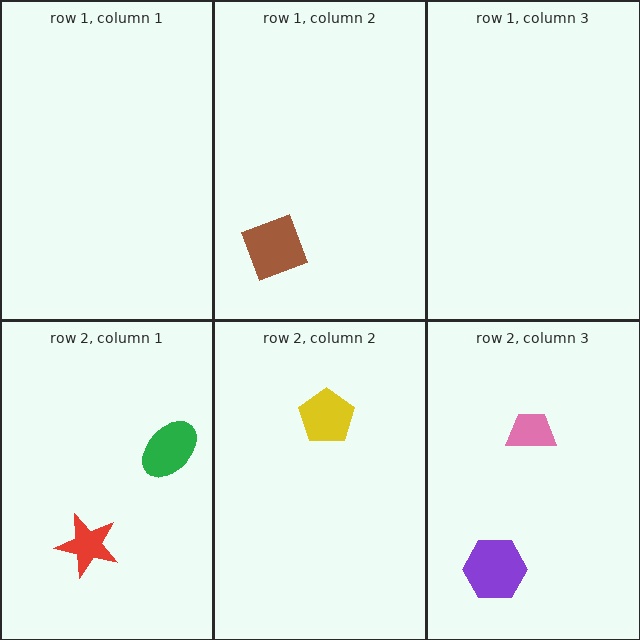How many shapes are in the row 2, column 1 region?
2.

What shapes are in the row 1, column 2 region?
The brown diamond.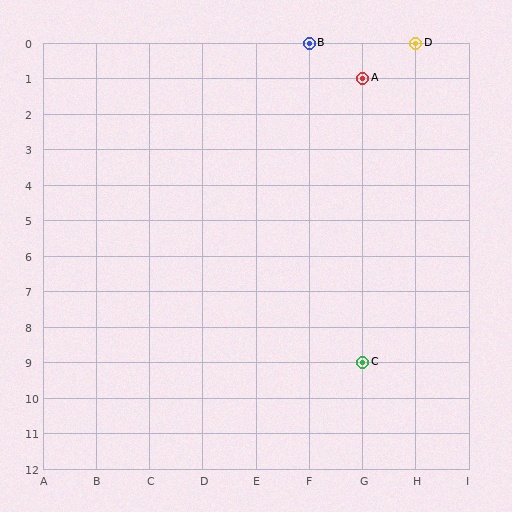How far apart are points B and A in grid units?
Points B and A are 1 column and 1 row apart (about 1.4 grid units diagonally).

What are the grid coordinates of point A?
Point A is at grid coordinates (G, 1).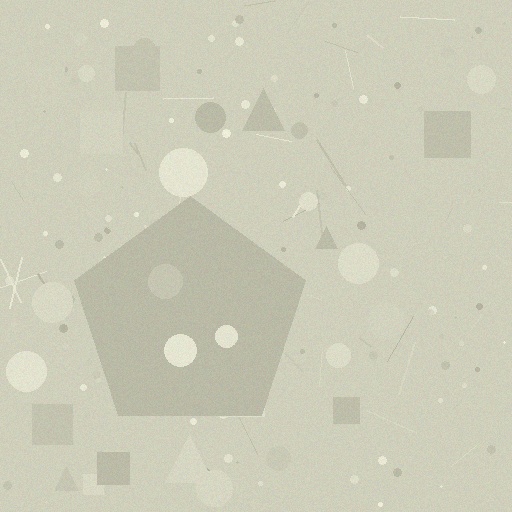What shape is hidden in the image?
A pentagon is hidden in the image.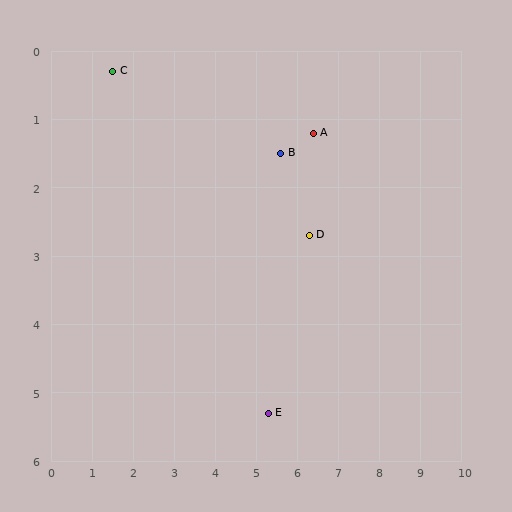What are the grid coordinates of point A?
Point A is at approximately (6.4, 1.2).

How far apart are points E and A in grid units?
Points E and A are about 4.2 grid units apart.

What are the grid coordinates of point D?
Point D is at approximately (6.3, 2.7).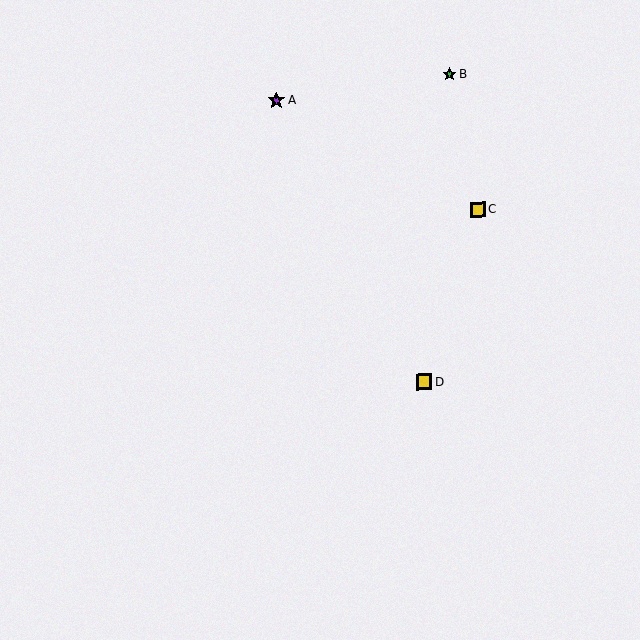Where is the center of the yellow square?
The center of the yellow square is at (424, 382).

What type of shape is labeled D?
Shape D is a yellow square.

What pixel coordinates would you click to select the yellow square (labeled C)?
Click at (478, 210) to select the yellow square C.